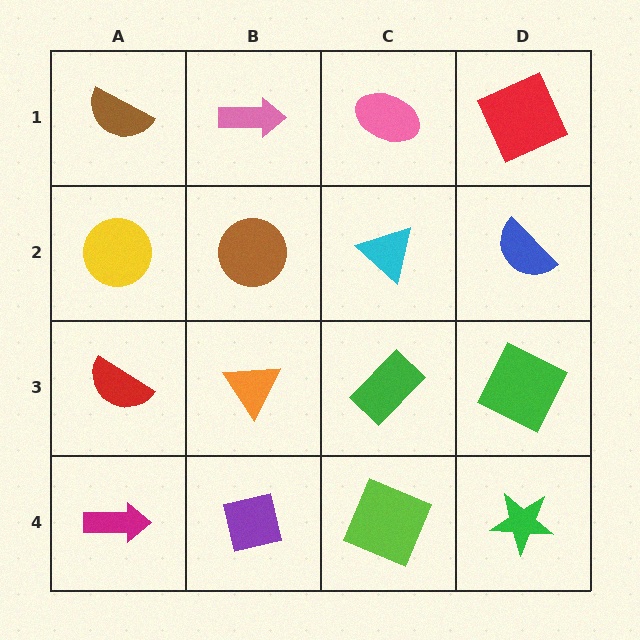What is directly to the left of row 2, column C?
A brown circle.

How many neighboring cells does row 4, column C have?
3.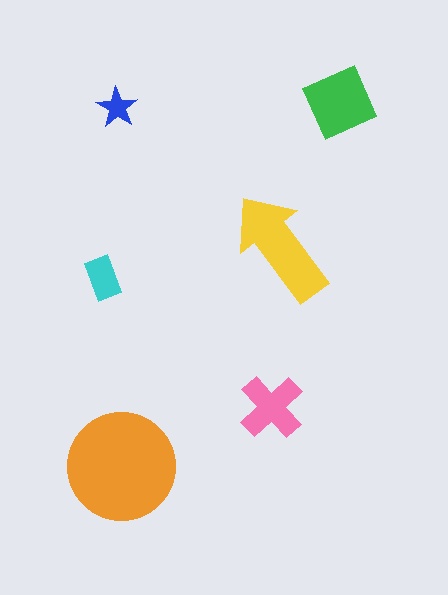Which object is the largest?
The orange circle.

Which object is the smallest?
The blue star.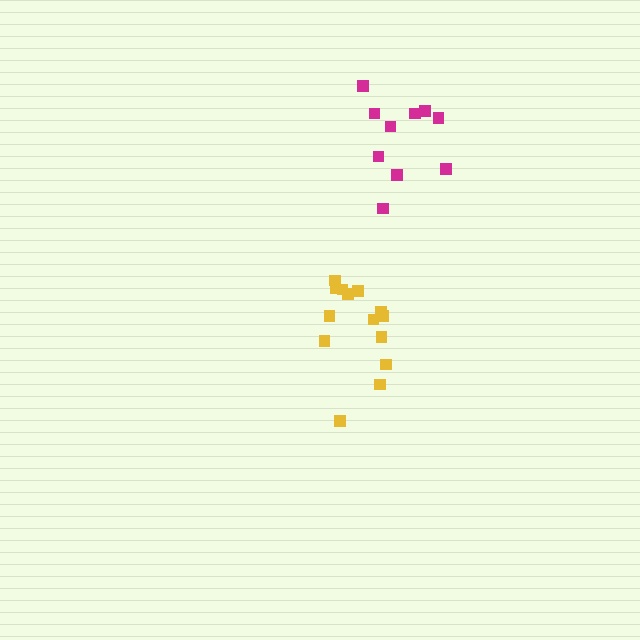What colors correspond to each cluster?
The clusters are colored: magenta, yellow.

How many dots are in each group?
Group 1: 10 dots, Group 2: 14 dots (24 total).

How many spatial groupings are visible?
There are 2 spatial groupings.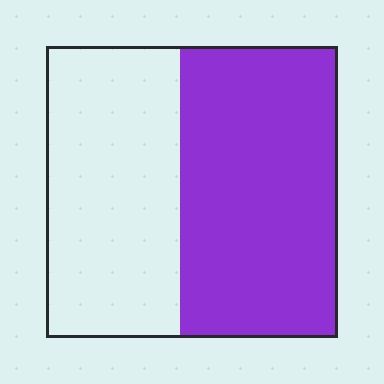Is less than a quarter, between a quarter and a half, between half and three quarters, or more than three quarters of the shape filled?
Between half and three quarters.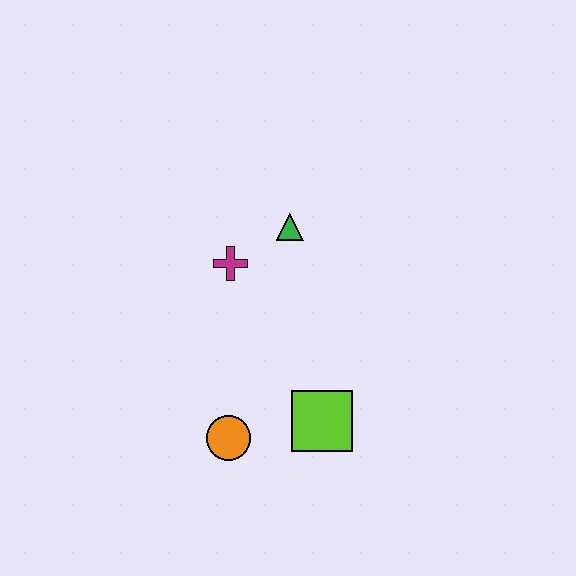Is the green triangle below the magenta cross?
No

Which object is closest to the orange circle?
The lime square is closest to the orange circle.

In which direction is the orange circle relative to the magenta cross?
The orange circle is below the magenta cross.